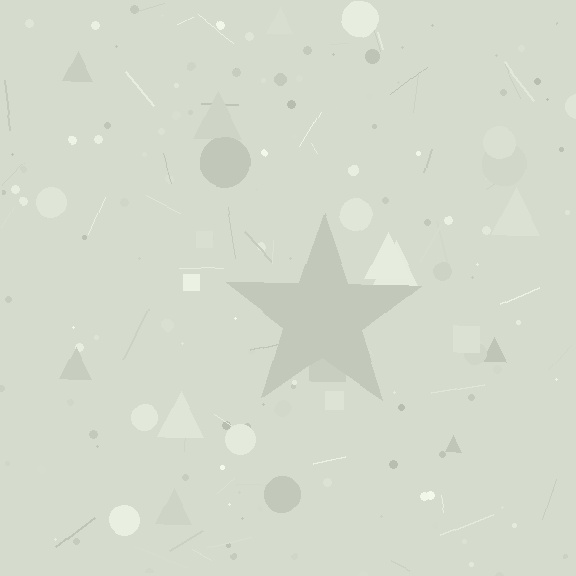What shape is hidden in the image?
A star is hidden in the image.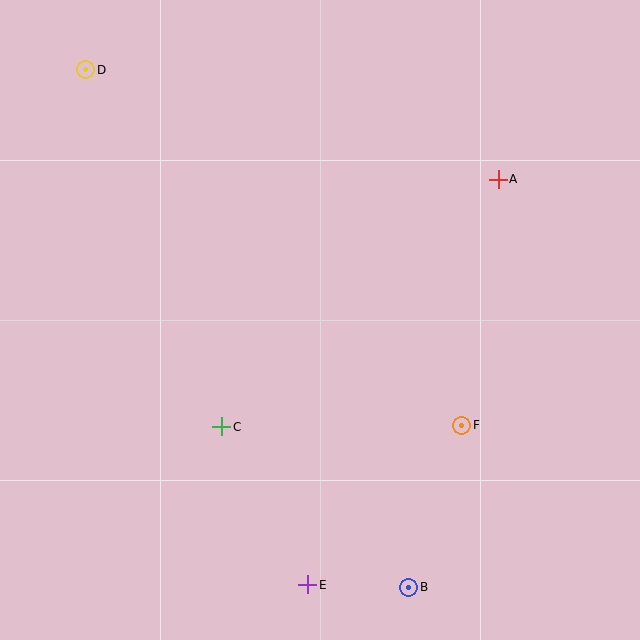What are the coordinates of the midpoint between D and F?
The midpoint between D and F is at (274, 248).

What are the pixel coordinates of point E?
Point E is at (308, 585).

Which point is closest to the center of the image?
Point C at (222, 427) is closest to the center.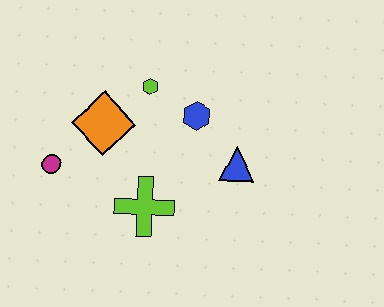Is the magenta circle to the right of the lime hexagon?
No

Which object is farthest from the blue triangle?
The magenta circle is farthest from the blue triangle.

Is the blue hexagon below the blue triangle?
No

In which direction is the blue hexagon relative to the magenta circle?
The blue hexagon is to the right of the magenta circle.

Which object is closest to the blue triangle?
The blue hexagon is closest to the blue triangle.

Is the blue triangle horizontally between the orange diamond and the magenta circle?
No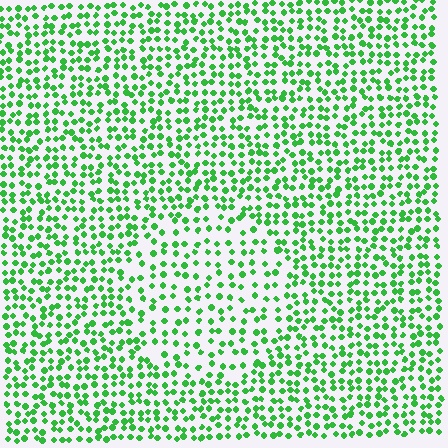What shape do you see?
I see a circle.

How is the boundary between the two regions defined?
The boundary is defined by a change in element density (approximately 1.6x ratio). All elements are the same color, size, and shape.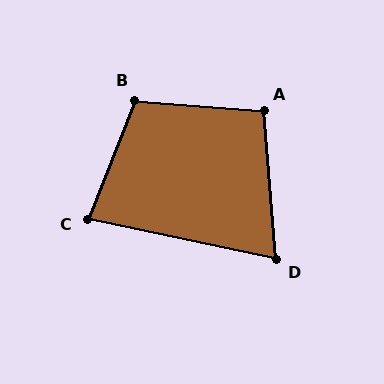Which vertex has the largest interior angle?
B, at approximately 107 degrees.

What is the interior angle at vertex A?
Approximately 100 degrees (obtuse).